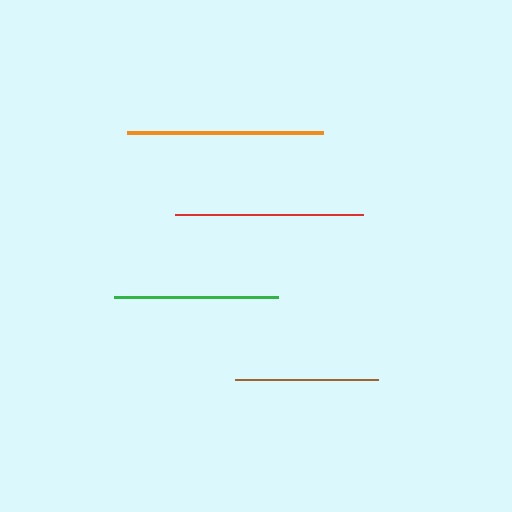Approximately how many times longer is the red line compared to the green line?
The red line is approximately 1.1 times the length of the green line.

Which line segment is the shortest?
The brown line is the shortest at approximately 144 pixels.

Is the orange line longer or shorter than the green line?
The orange line is longer than the green line.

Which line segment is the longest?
The orange line is the longest at approximately 196 pixels.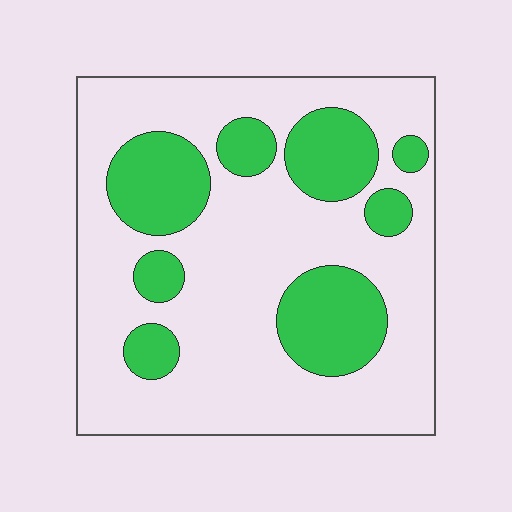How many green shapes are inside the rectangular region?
8.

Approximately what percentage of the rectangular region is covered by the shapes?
Approximately 30%.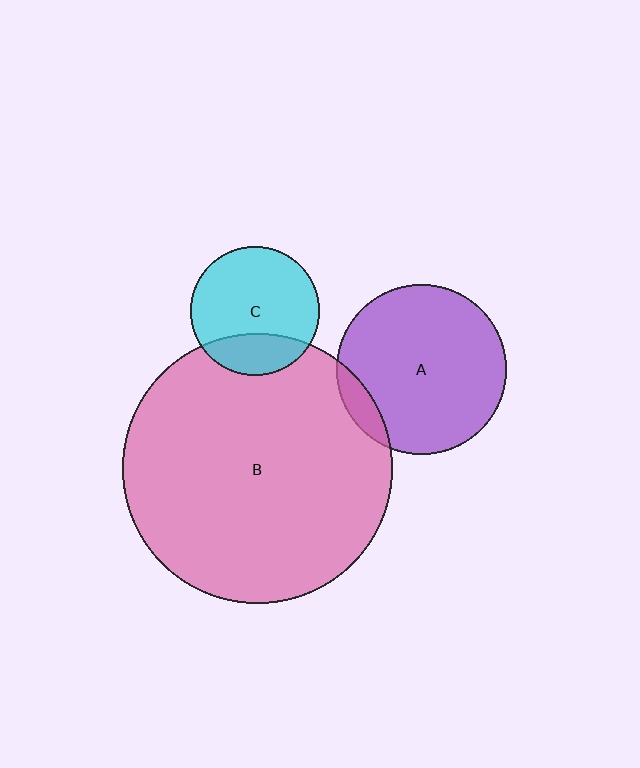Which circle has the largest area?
Circle B (pink).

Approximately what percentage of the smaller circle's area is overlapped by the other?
Approximately 10%.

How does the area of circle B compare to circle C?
Approximately 4.4 times.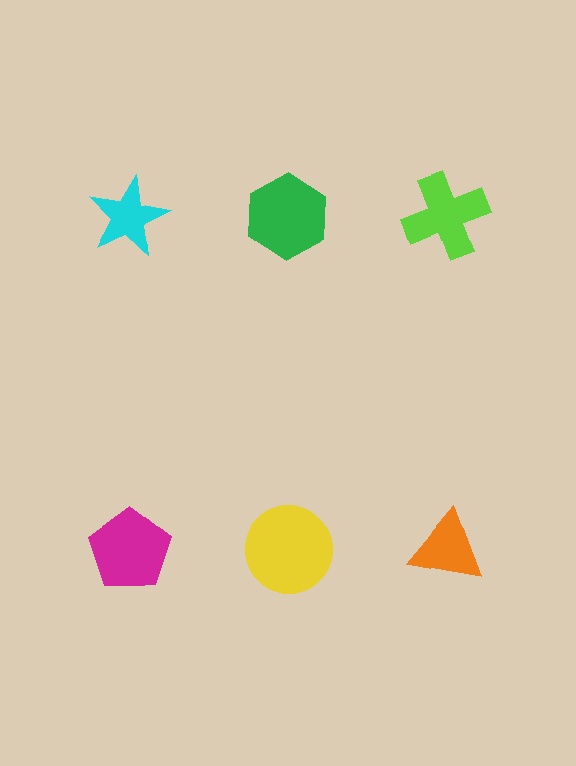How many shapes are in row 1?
3 shapes.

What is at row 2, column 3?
An orange triangle.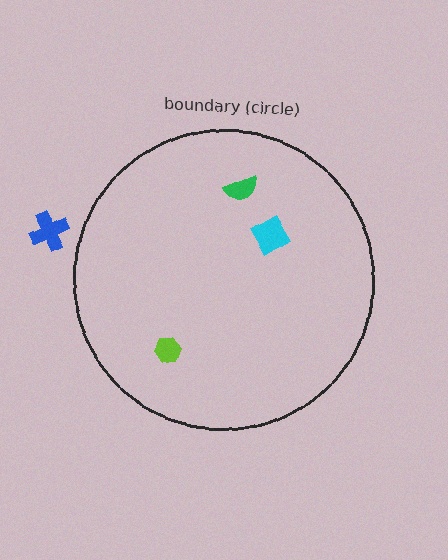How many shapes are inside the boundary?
3 inside, 1 outside.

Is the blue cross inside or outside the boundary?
Outside.